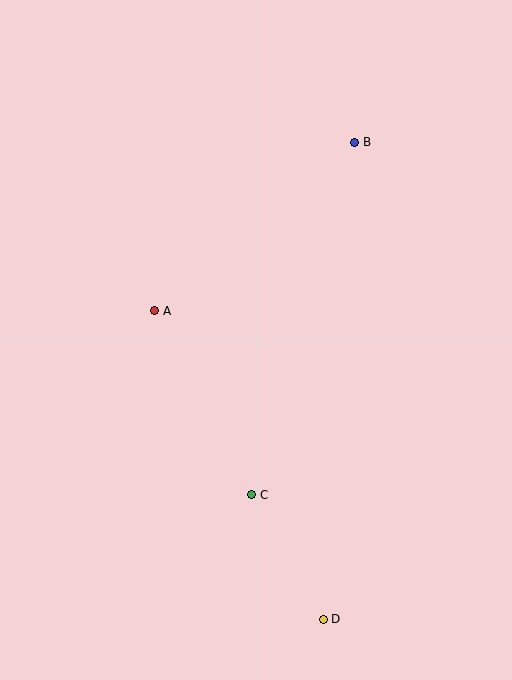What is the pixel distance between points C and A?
The distance between C and A is 208 pixels.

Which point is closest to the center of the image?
Point A at (155, 311) is closest to the center.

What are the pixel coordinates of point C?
Point C is at (252, 495).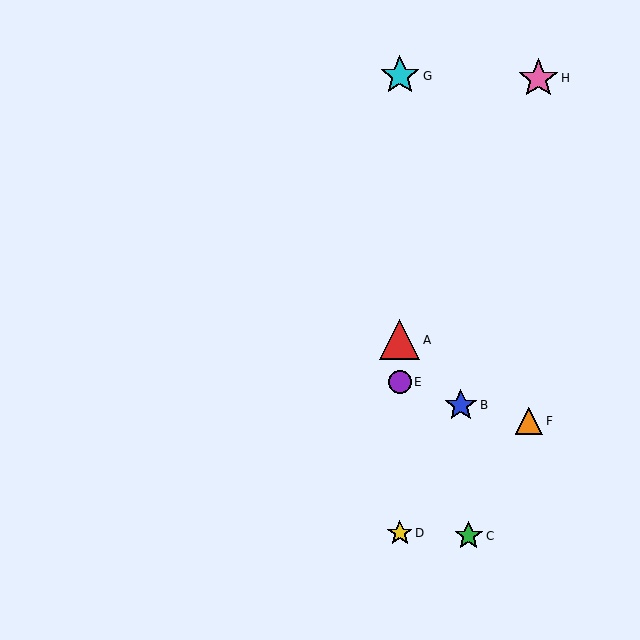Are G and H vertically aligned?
No, G is at x≈400 and H is at x≈538.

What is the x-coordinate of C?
Object C is at x≈469.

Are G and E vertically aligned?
Yes, both are at x≈400.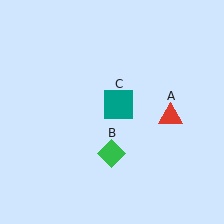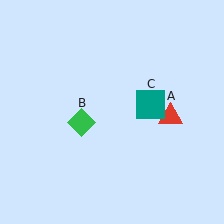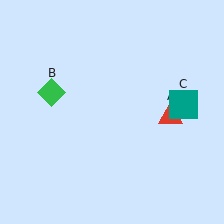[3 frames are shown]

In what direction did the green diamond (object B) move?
The green diamond (object B) moved up and to the left.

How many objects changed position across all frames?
2 objects changed position: green diamond (object B), teal square (object C).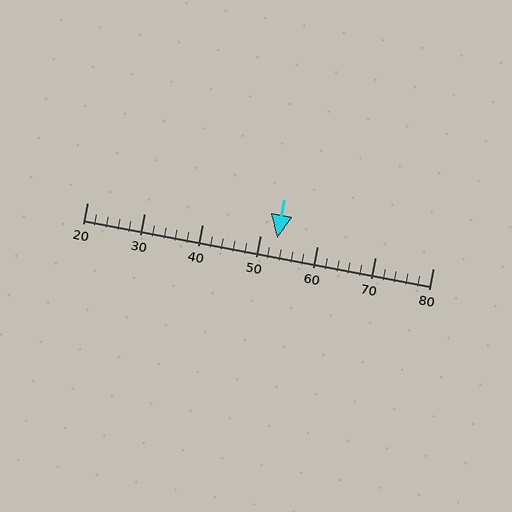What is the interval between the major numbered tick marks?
The major tick marks are spaced 10 units apart.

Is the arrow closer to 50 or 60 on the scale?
The arrow is closer to 50.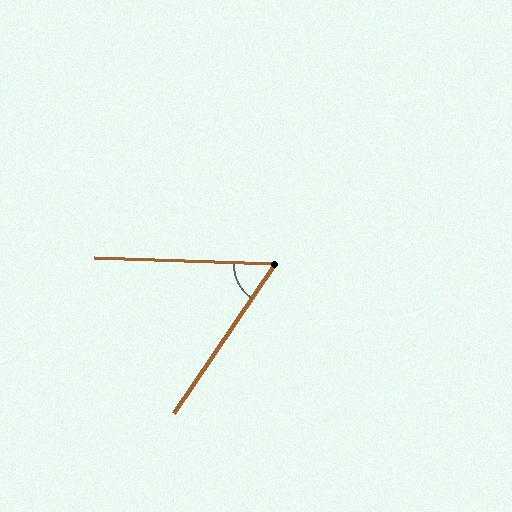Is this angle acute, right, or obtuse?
It is acute.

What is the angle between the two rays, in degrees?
Approximately 58 degrees.